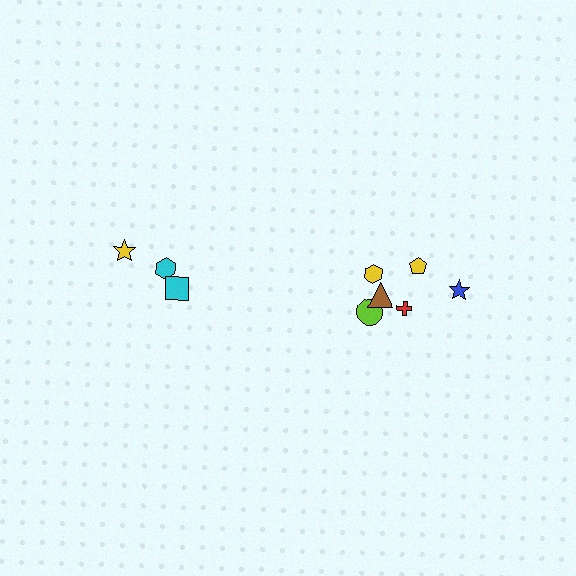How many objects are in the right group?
There are 6 objects.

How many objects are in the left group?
There are 3 objects.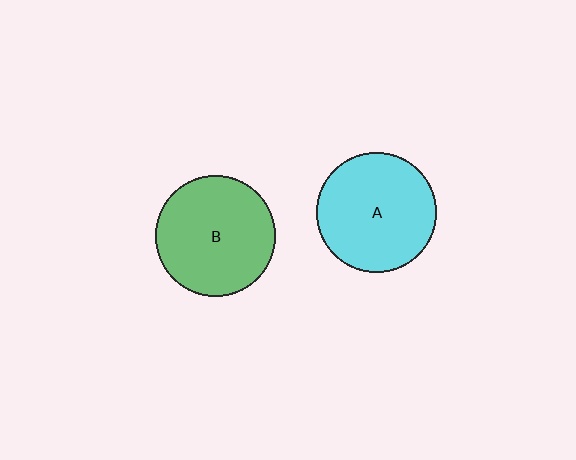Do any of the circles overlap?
No, none of the circles overlap.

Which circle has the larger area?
Circle B (green).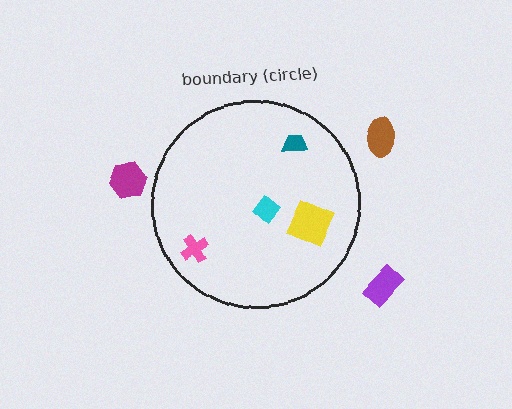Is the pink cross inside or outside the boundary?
Inside.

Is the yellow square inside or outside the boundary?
Inside.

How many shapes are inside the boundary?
4 inside, 3 outside.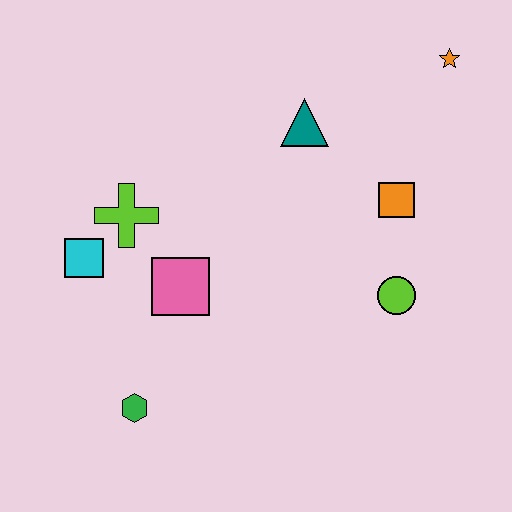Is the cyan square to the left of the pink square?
Yes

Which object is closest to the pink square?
The lime cross is closest to the pink square.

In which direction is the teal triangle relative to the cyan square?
The teal triangle is to the right of the cyan square.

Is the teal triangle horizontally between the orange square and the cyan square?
Yes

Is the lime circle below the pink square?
Yes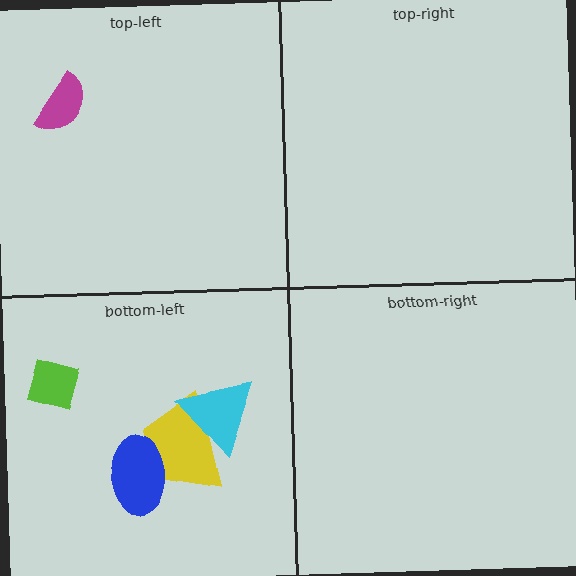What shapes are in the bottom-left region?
The lime diamond, the yellow trapezoid, the blue ellipse, the cyan triangle.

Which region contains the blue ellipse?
The bottom-left region.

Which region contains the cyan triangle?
The bottom-left region.